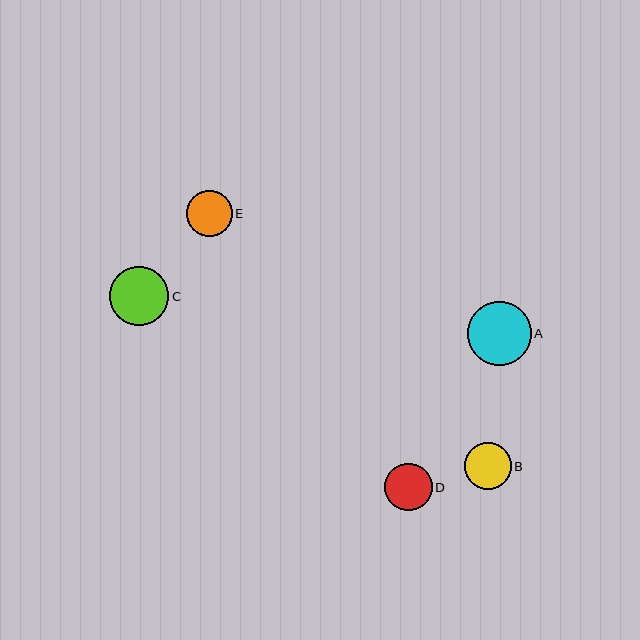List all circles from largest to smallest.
From largest to smallest: A, C, D, B, E.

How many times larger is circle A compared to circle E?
Circle A is approximately 1.4 times the size of circle E.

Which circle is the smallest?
Circle E is the smallest with a size of approximately 46 pixels.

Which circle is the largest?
Circle A is the largest with a size of approximately 64 pixels.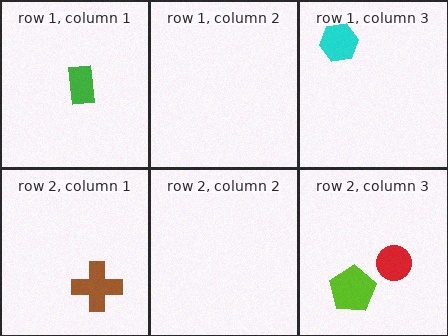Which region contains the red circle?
The row 2, column 3 region.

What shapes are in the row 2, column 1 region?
The brown cross.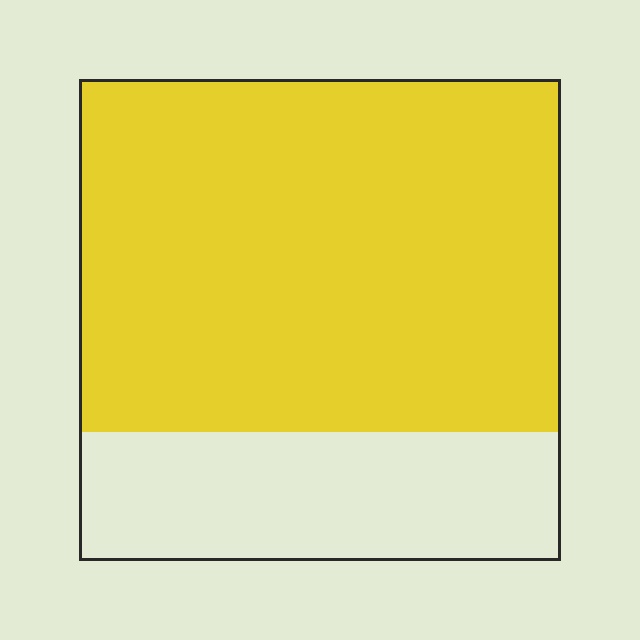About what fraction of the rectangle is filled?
About three quarters (3/4).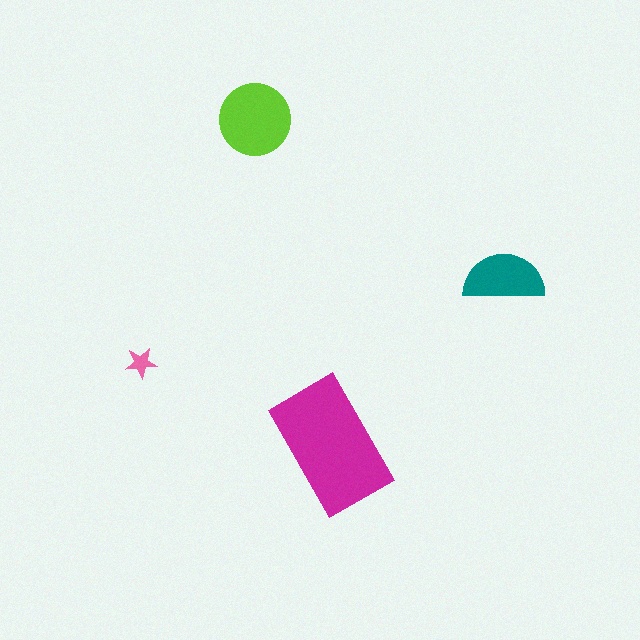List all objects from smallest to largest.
The pink star, the teal semicircle, the lime circle, the magenta rectangle.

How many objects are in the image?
There are 4 objects in the image.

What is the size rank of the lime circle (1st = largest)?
2nd.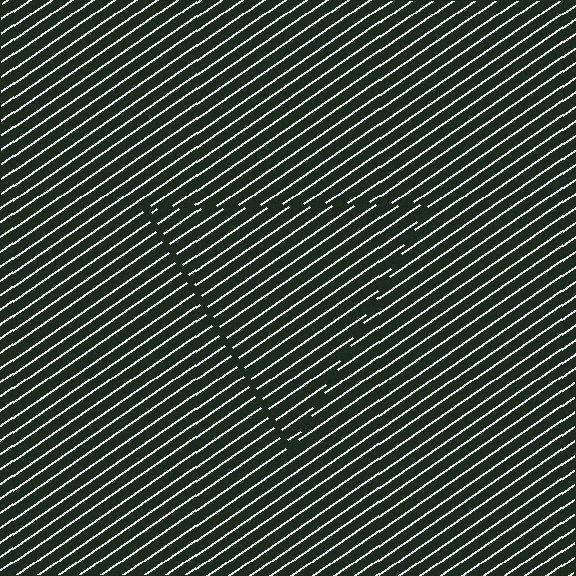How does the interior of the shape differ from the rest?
The interior of the shape contains the same grating, shifted by half a period — the contour is defined by the phase discontinuity where line-ends from the inner and outer gratings abut.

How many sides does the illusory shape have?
3 sides — the line-ends trace a triangle.